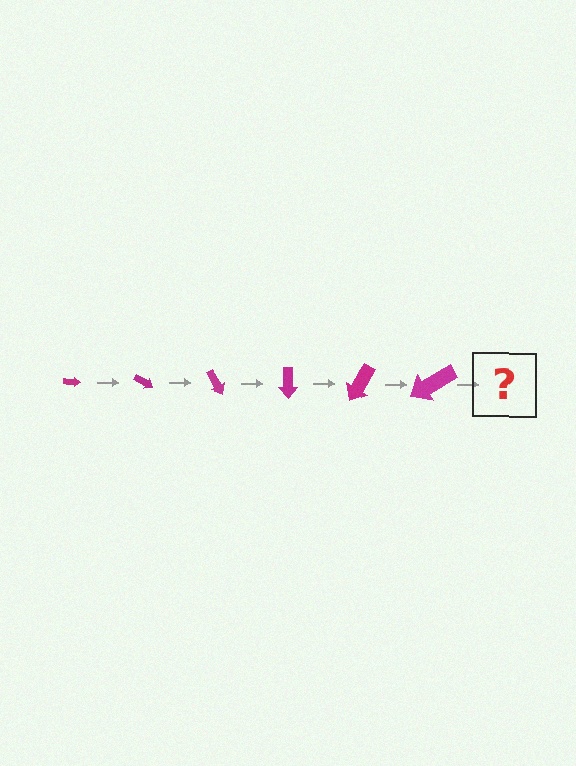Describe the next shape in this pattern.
It should be an arrow, larger than the previous one and rotated 180 degrees from the start.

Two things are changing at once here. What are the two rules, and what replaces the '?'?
The two rules are that the arrow grows larger each step and it rotates 30 degrees each step. The '?' should be an arrow, larger than the previous one and rotated 180 degrees from the start.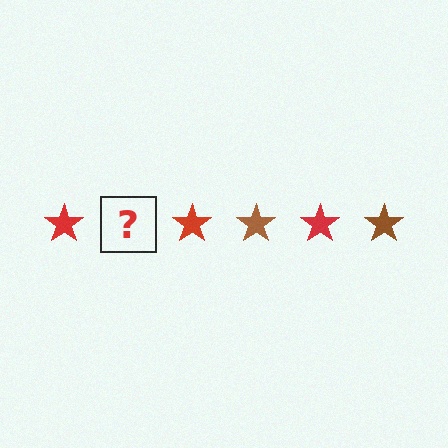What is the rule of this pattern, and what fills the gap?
The rule is that the pattern cycles through red, brown stars. The gap should be filled with a brown star.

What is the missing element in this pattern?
The missing element is a brown star.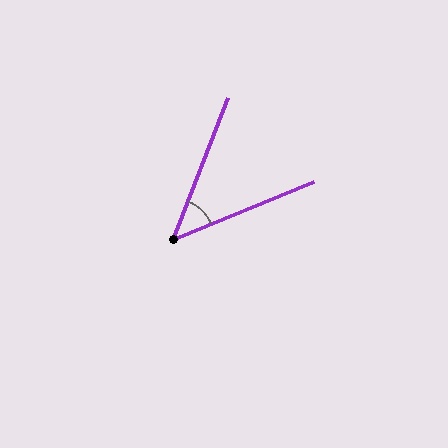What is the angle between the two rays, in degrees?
Approximately 47 degrees.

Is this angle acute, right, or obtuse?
It is acute.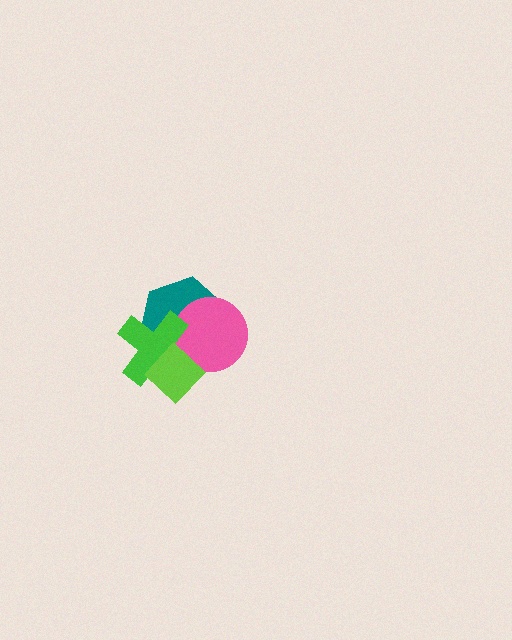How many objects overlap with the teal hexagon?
3 objects overlap with the teal hexagon.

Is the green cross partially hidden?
Yes, it is partially covered by another shape.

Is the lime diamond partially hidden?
No, no other shape covers it.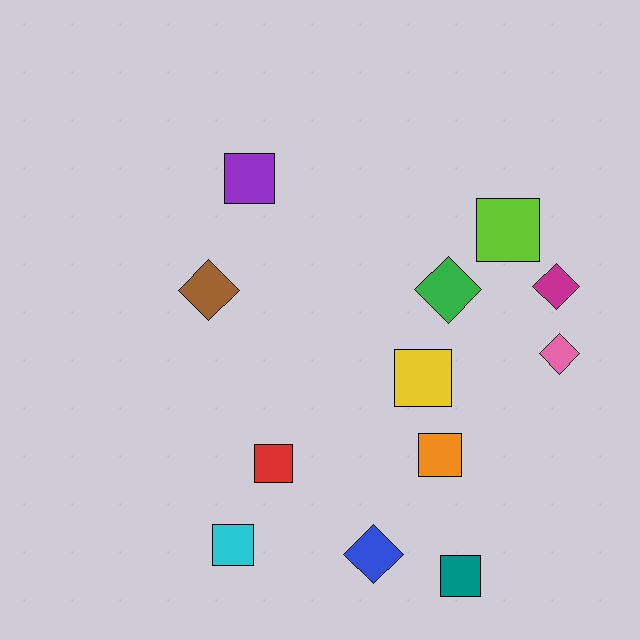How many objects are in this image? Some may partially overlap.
There are 12 objects.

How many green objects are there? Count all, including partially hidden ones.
There is 1 green object.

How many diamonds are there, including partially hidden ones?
There are 5 diamonds.